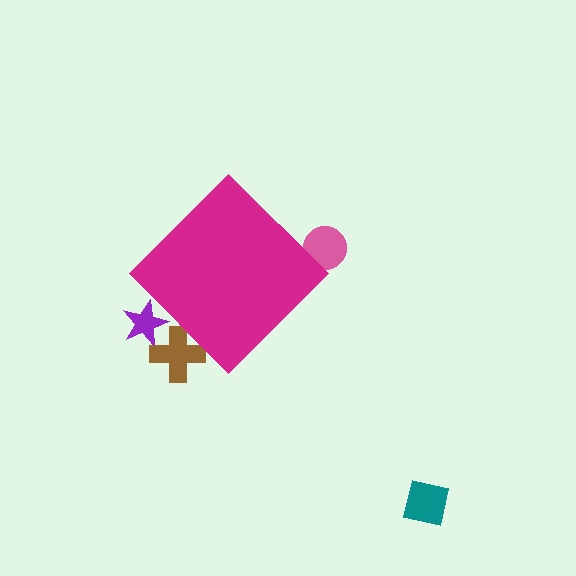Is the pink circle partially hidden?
Yes, the pink circle is partially hidden behind the magenta diamond.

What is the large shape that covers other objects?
A magenta diamond.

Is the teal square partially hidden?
No, the teal square is fully visible.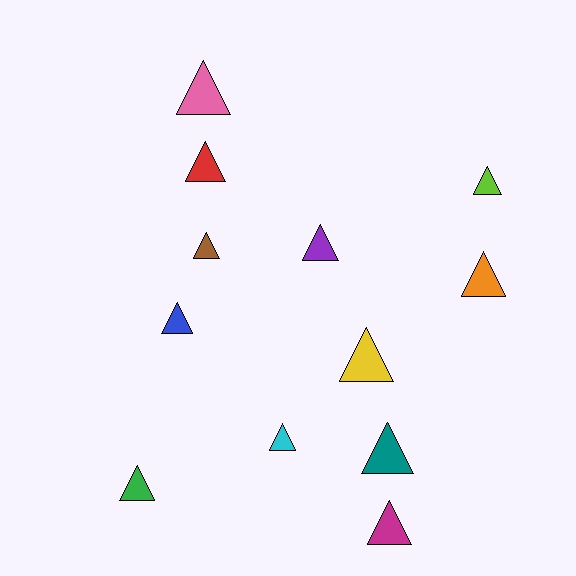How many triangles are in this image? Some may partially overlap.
There are 12 triangles.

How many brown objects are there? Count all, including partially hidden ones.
There is 1 brown object.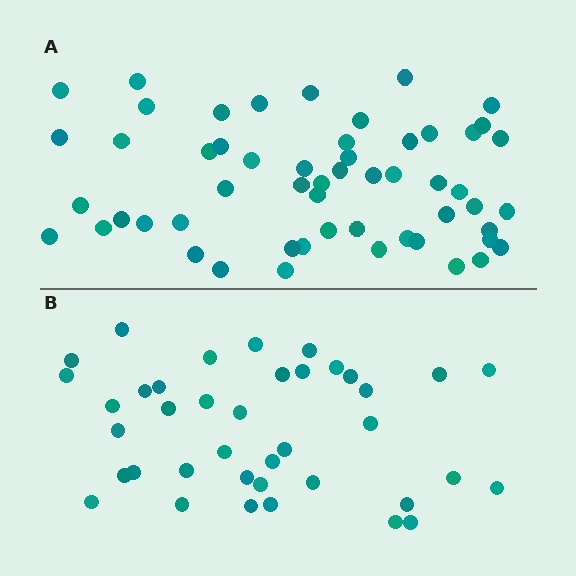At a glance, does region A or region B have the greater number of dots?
Region A (the top region) has more dots.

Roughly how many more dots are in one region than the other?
Region A has approximately 15 more dots than region B.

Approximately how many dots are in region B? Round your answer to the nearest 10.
About 40 dots. (The exact count is 39, which rounds to 40.)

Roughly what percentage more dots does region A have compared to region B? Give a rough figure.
About 40% more.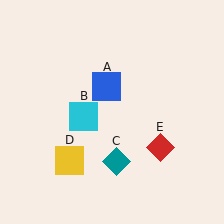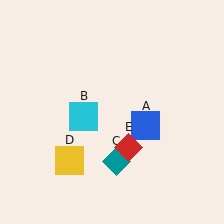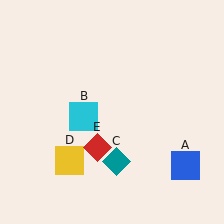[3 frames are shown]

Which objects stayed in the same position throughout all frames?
Cyan square (object B) and teal diamond (object C) and yellow square (object D) remained stationary.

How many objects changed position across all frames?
2 objects changed position: blue square (object A), red diamond (object E).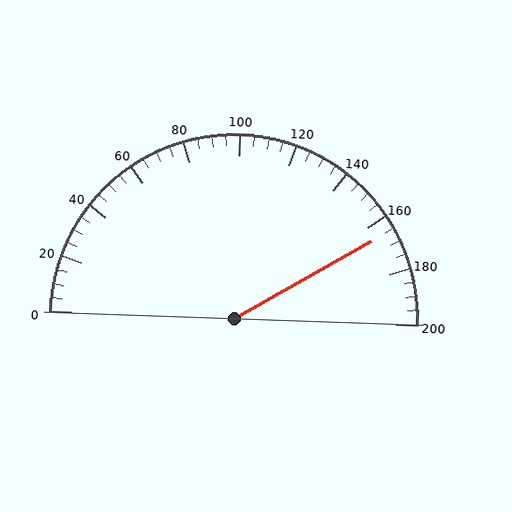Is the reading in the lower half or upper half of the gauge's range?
The reading is in the upper half of the range (0 to 200).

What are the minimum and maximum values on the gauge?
The gauge ranges from 0 to 200.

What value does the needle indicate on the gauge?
The needle indicates approximately 165.